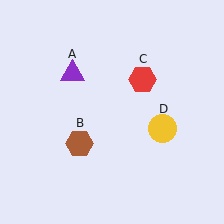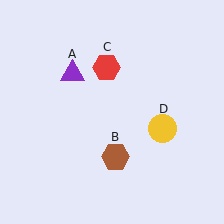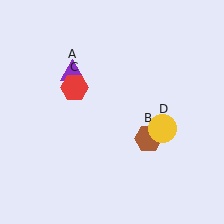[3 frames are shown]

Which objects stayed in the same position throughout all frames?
Purple triangle (object A) and yellow circle (object D) remained stationary.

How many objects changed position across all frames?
2 objects changed position: brown hexagon (object B), red hexagon (object C).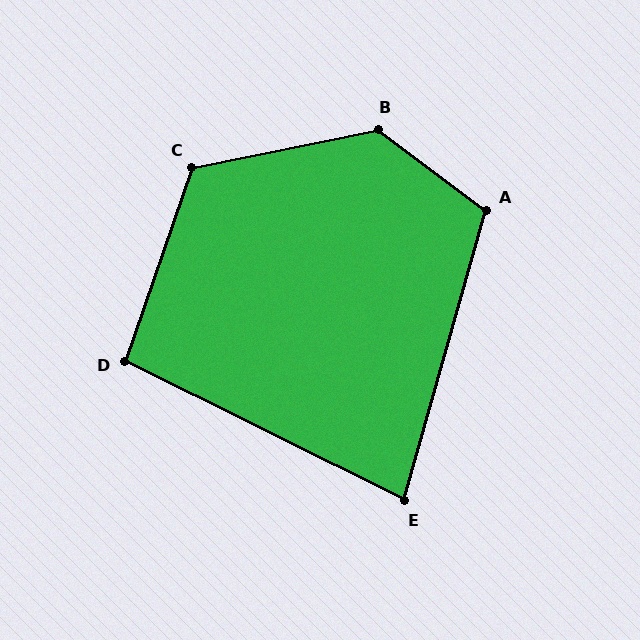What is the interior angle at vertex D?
Approximately 98 degrees (obtuse).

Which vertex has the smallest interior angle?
E, at approximately 79 degrees.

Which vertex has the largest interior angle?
B, at approximately 132 degrees.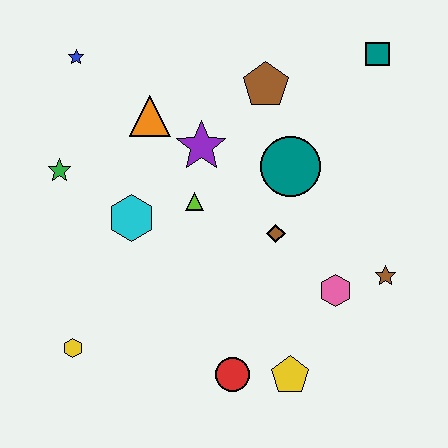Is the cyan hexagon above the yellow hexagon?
Yes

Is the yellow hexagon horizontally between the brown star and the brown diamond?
No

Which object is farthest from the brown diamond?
The blue star is farthest from the brown diamond.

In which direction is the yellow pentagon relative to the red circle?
The yellow pentagon is to the right of the red circle.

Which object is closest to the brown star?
The pink hexagon is closest to the brown star.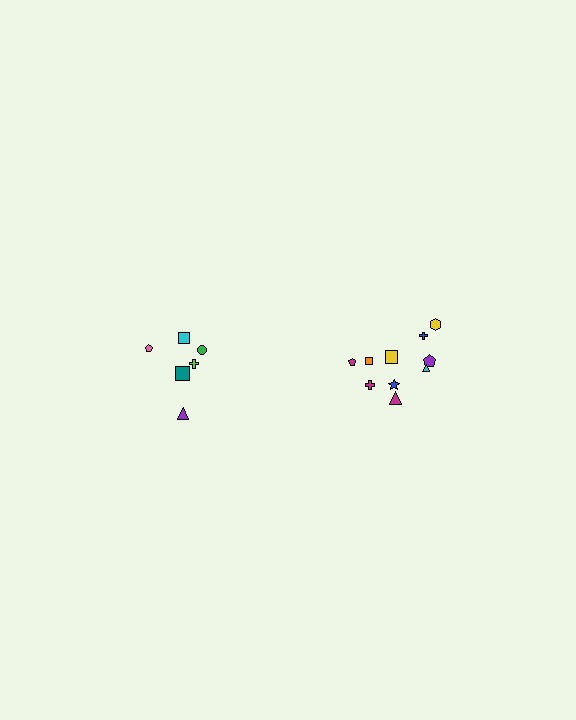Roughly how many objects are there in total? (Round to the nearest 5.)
Roughly 15 objects in total.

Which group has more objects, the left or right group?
The right group.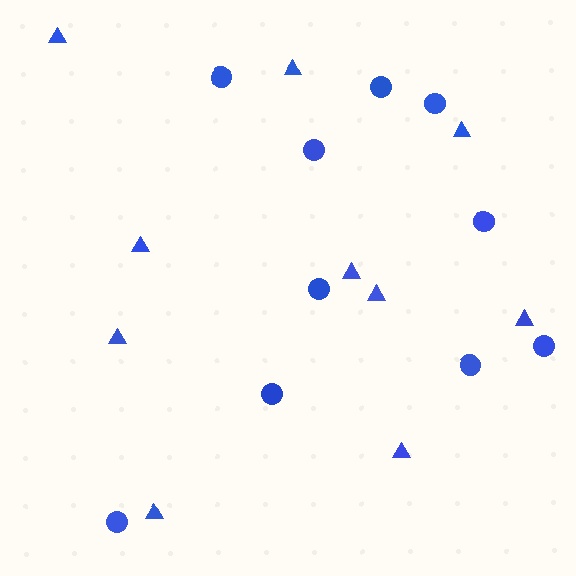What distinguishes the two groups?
There are 2 groups: one group of circles (10) and one group of triangles (10).